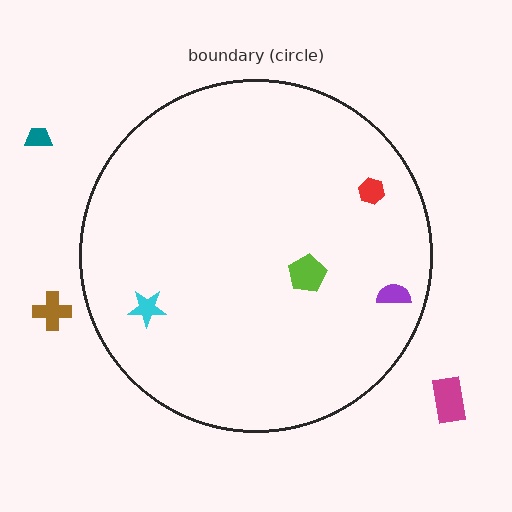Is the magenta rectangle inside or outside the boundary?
Outside.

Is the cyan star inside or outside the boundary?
Inside.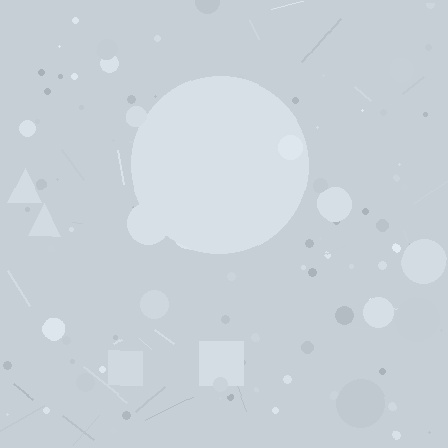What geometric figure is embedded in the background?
A circle is embedded in the background.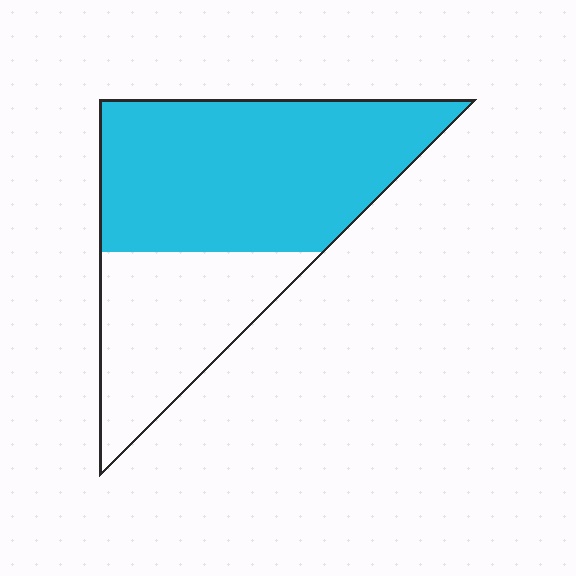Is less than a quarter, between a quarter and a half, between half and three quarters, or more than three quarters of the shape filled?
Between half and three quarters.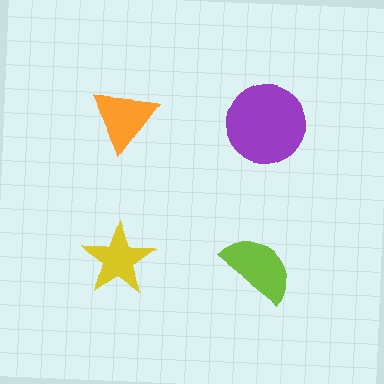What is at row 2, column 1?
A yellow star.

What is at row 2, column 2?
A lime semicircle.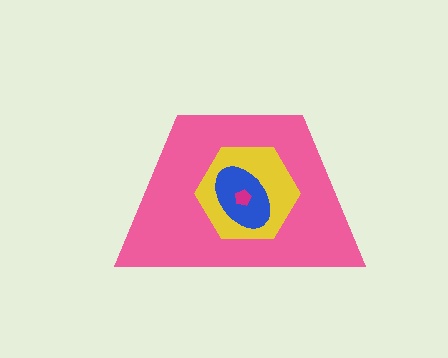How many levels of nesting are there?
4.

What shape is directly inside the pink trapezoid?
The yellow hexagon.